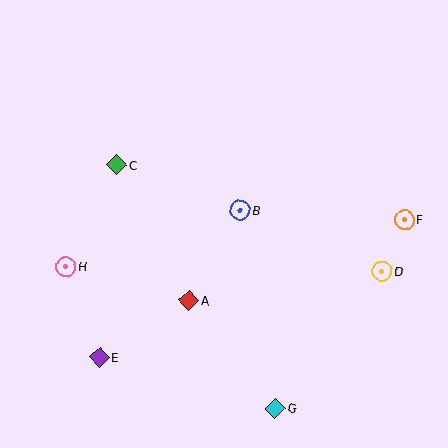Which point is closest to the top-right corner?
Point F is closest to the top-right corner.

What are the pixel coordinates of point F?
Point F is at (404, 219).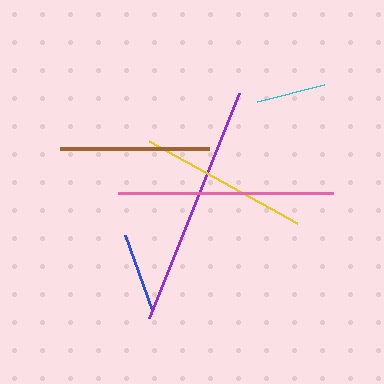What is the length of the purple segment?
The purple segment is approximately 243 pixels long.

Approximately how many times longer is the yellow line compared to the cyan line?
The yellow line is approximately 2.4 times the length of the cyan line.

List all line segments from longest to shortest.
From longest to shortest: purple, pink, yellow, brown, blue, cyan.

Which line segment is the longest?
The purple line is the longest at approximately 243 pixels.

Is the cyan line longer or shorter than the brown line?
The brown line is longer than the cyan line.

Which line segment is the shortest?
The cyan line is the shortest at approximately 69 pixels.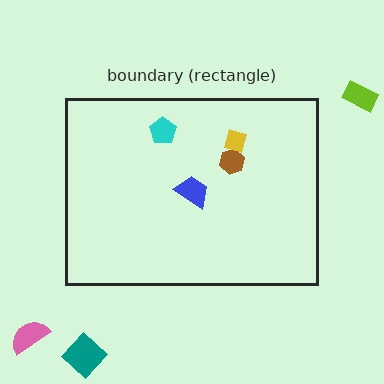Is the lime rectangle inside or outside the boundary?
Outside.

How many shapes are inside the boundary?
4 inside, 3 outside.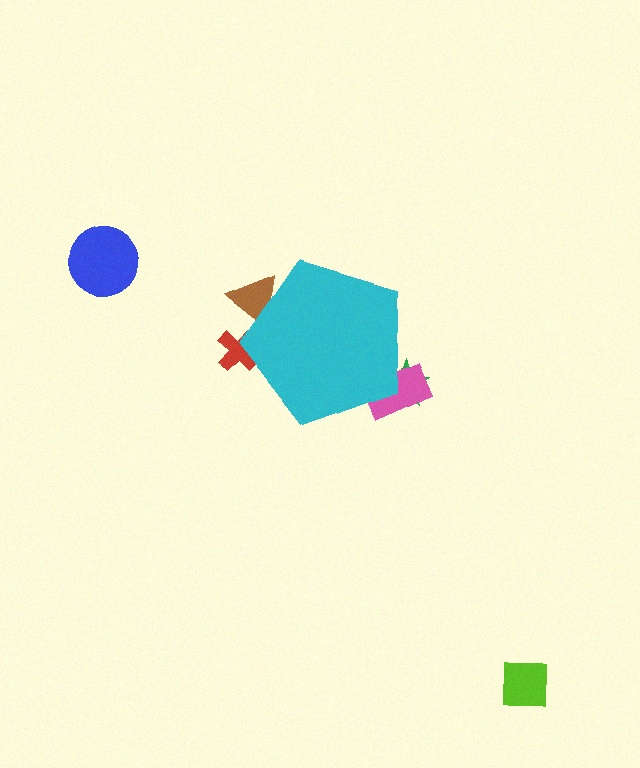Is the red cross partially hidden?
Yes, the red cross is partially hidden behind the cyan pentagon.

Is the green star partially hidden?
Yes, the green star is partially hidden behind the cyan pentagon.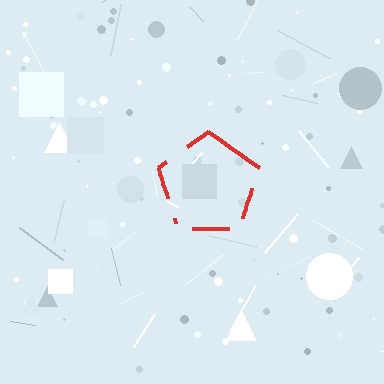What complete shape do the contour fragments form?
The contour fragments form a pentagon.